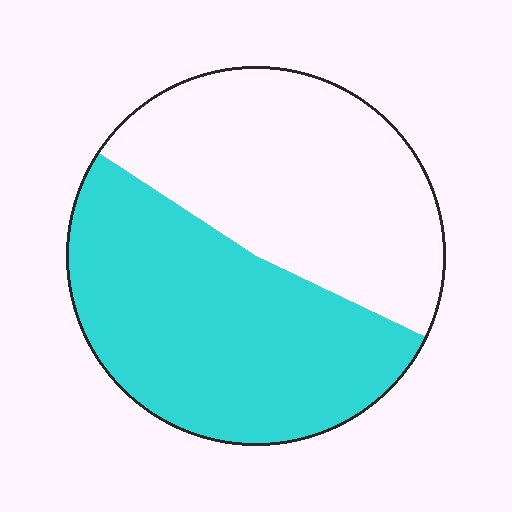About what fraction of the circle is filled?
About one half (1/2).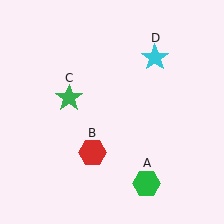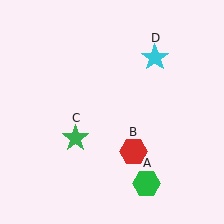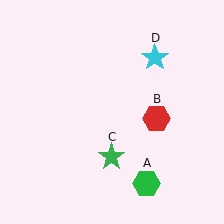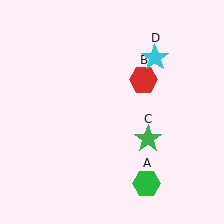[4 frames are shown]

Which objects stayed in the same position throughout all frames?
Green hexagon (object A) and cyan star (object D) remained stationary.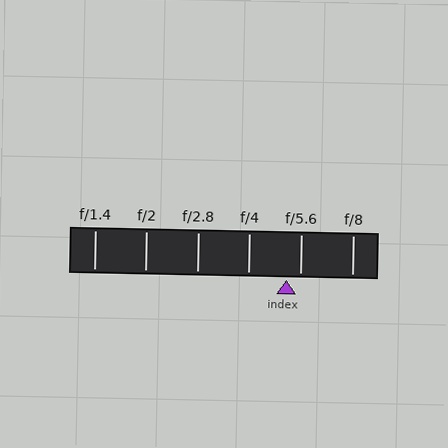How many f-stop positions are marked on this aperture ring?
There are 6 f-stop positions marked.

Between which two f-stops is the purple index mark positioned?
The index mark is between f/4 and f/5.6.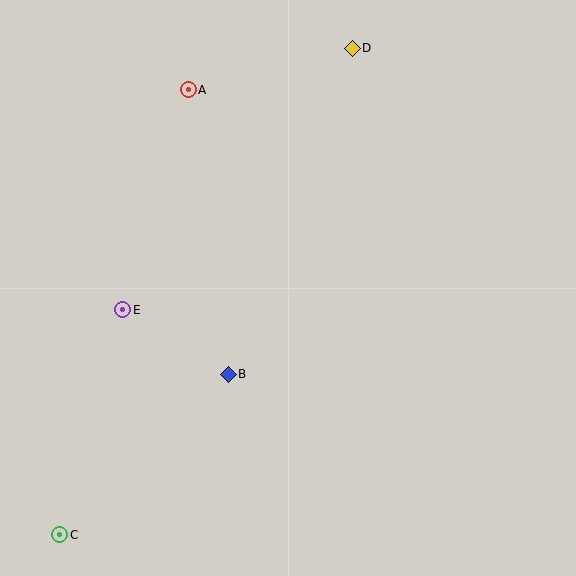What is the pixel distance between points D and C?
The distance between D and C is 568 pixels.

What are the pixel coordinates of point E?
Point E is at (123, 310).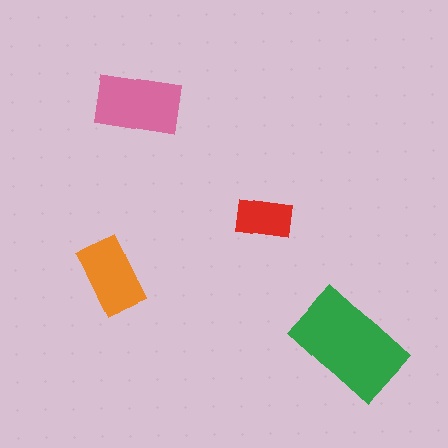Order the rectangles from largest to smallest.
the green one, the pink one, the orange one, the red one.